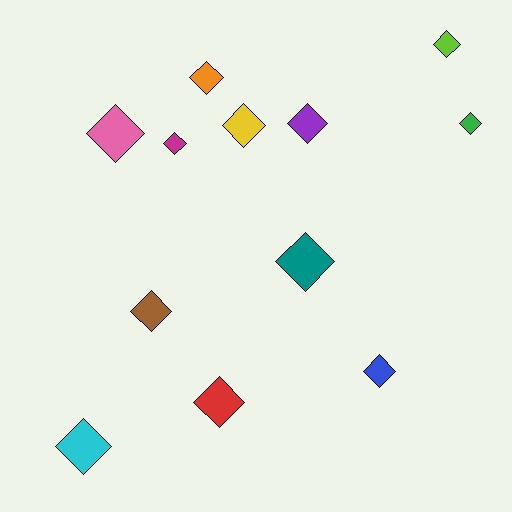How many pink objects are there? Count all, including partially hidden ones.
There is 1 pink object.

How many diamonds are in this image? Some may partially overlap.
There are 12 diamonds.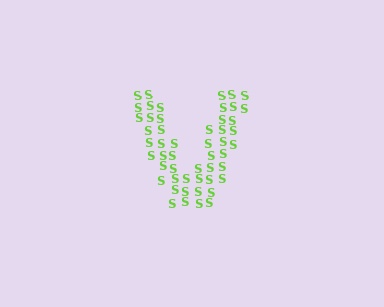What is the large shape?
The large shape is the letter V.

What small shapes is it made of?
It is made of small letter S's.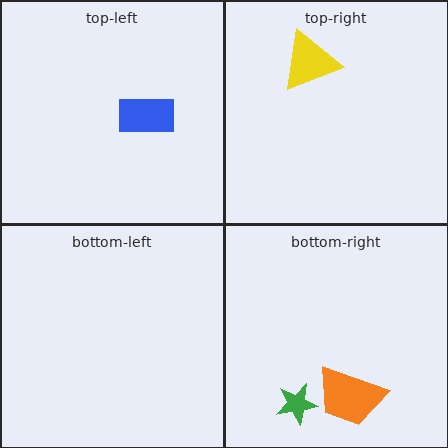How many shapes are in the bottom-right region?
2.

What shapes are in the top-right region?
The yellow triangle.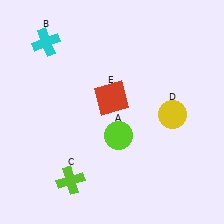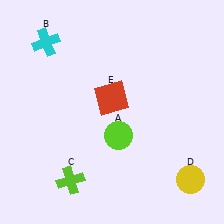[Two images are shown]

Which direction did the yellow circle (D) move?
The yellow circle (D) moved down.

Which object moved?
The yellow circle (D) moved down.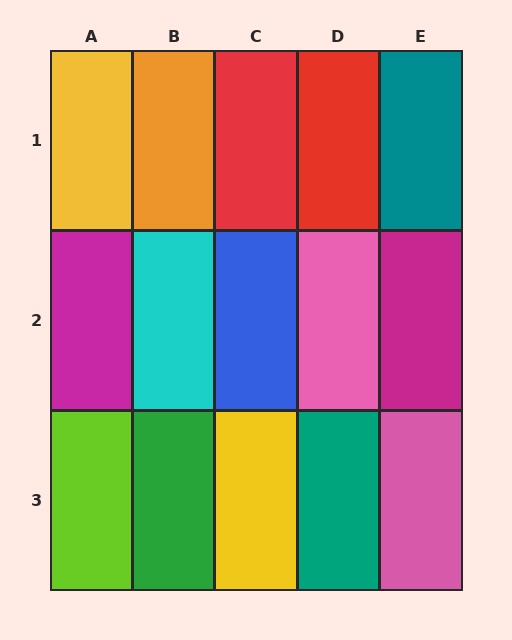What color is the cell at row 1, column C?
Red.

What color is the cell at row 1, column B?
Orange.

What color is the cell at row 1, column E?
Teal.